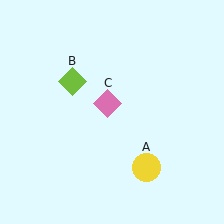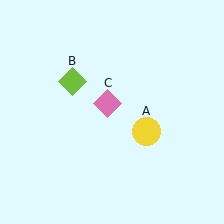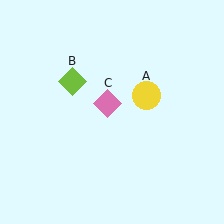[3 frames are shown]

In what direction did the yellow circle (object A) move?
The yellow circle (object A) moved up.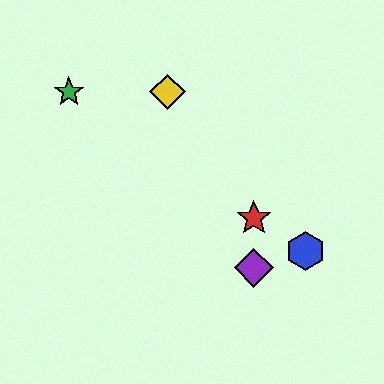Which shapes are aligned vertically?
The red star, the purple diamond are aligned vertically.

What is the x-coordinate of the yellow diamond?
The yellow diamond is at x≈167.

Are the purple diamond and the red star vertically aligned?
Yes, both are at x≈254.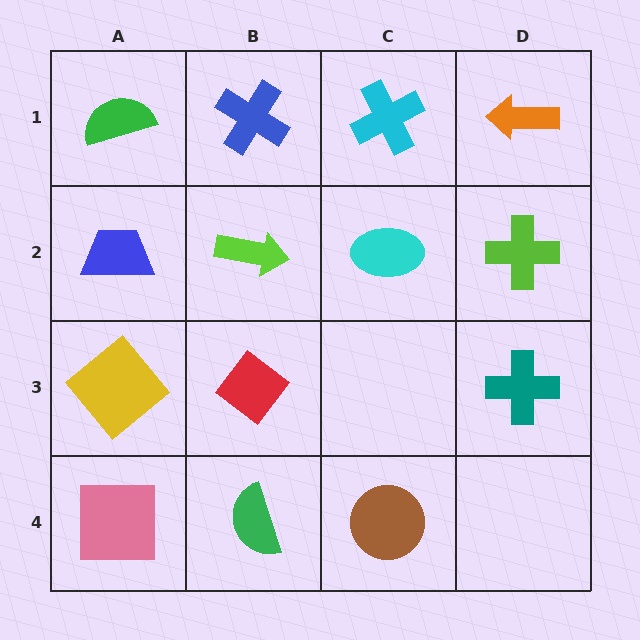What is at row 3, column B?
A red diamond.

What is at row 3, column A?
A yellow diamond.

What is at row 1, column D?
An orange arrow.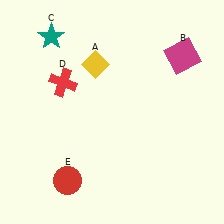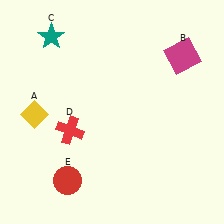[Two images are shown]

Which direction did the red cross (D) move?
The red cross (D) moved down.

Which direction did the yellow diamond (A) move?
The yellow diamond (A) moved left.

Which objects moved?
The objects that moved are: the yellow diamond (A), the red cross (D).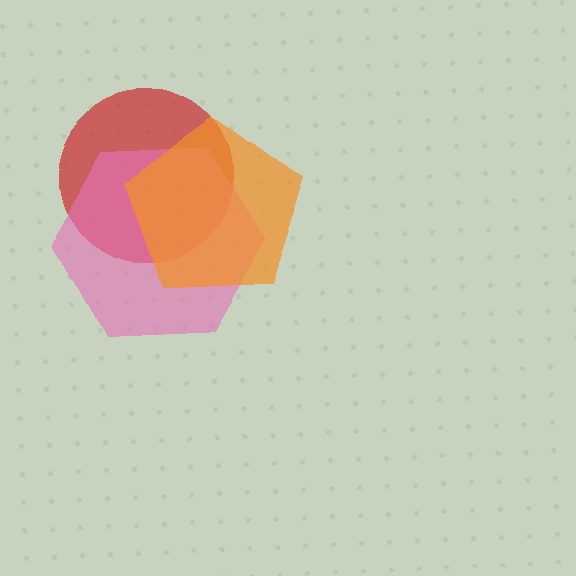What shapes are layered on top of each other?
The layered shapes are: a red circle, a pink hexagon, an orange pentagon.